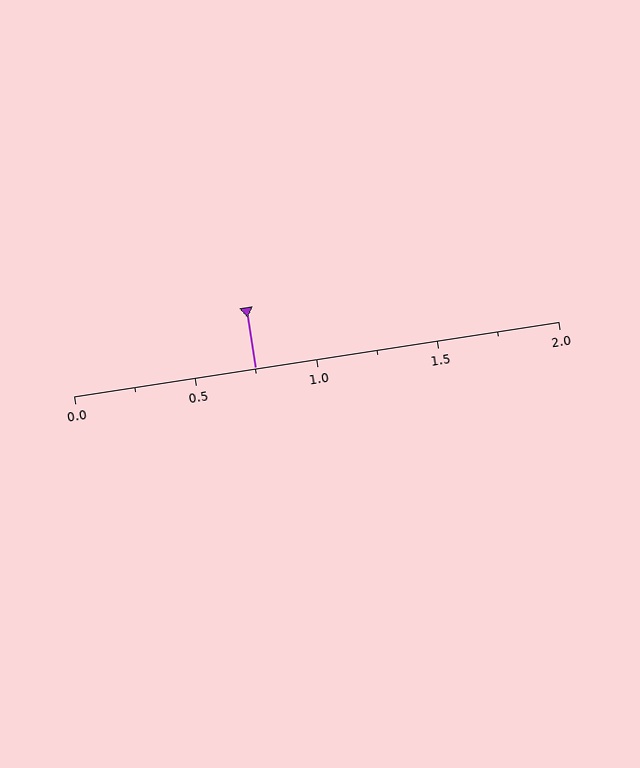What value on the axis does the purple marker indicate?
The marker indicates approximately 0.75.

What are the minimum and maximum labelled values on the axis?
The axis runs from 0.0 to 2.0.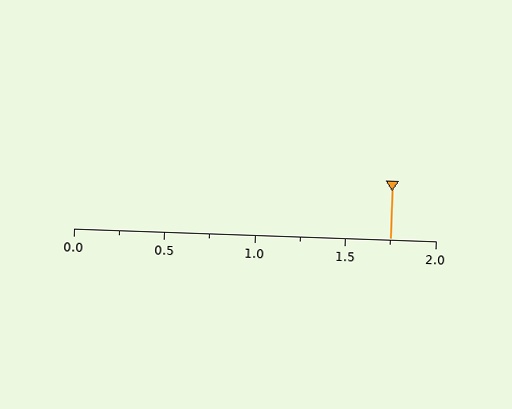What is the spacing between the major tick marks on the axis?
The major ticks are spaced 0.5 apart.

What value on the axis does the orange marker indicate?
The marker indicates approximately 1.75.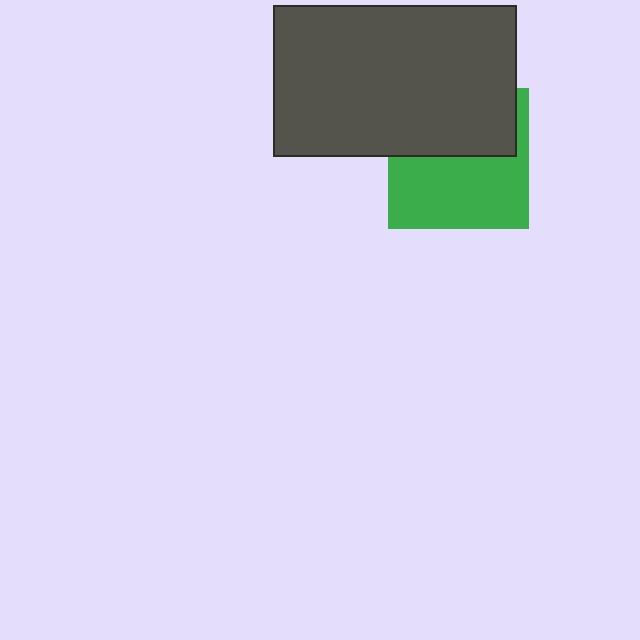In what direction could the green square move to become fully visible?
The green square could move down. That would shift it out from behind the dark gray rectangle entirely.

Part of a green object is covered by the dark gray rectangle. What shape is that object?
It is a square.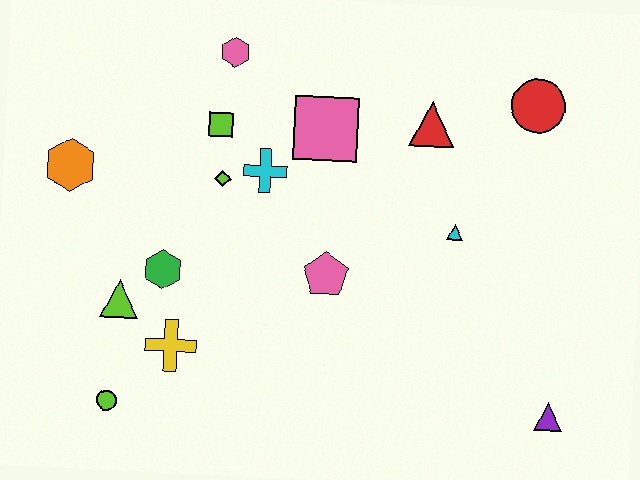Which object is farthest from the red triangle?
The lime circle is farthest from the red triangle.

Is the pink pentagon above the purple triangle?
Yes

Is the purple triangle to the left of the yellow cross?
No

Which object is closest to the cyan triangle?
The red triangle is closest to the cyan triangle.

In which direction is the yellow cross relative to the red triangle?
The yellow cross is to the left of the red triangle.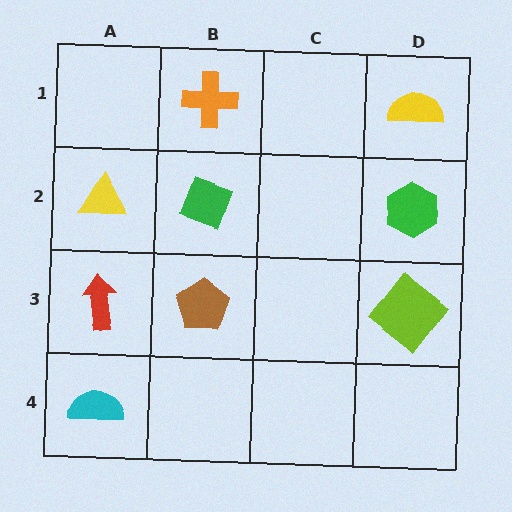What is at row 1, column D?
A yellow semicircle.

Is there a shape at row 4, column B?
No, that cell is empty.